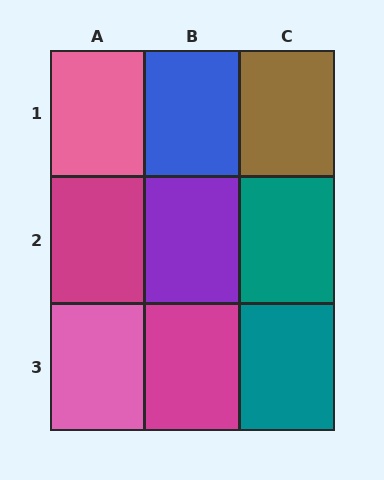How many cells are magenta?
2 cells are magenta.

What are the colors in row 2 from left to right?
Magenta, purple, teal.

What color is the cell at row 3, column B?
Magenta.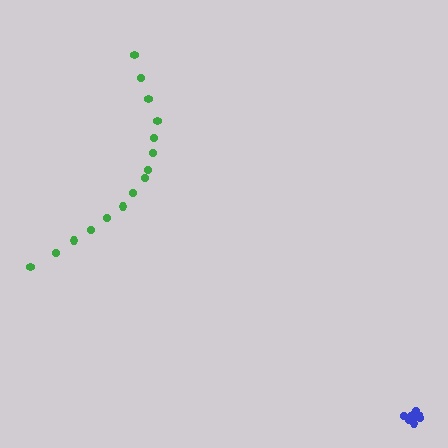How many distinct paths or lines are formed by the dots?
There are 2 distinct paths.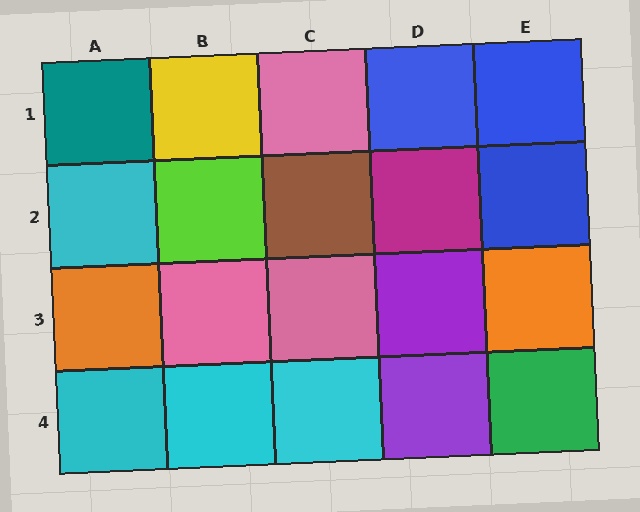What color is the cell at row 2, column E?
Blue.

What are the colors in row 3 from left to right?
Orange, pink, pink, purple, orange.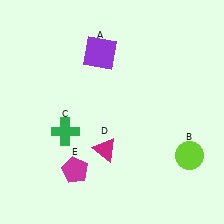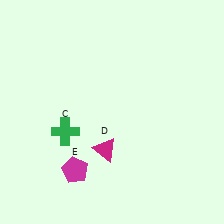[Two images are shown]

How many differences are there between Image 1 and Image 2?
There are 2 differences between the two images.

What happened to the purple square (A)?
The purple square (A) was removed in Image 2. It was in the top-left area of Image 1.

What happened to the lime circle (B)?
The lime circle (B) was removed in Image 2. It was in the bottom-right area of Image 1.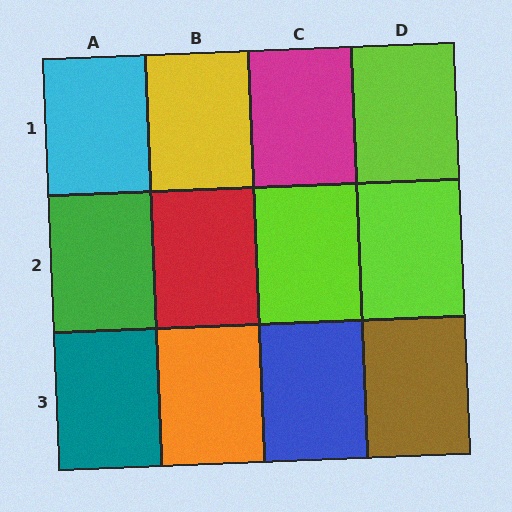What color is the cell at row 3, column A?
Teal.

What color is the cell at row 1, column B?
Yellow.